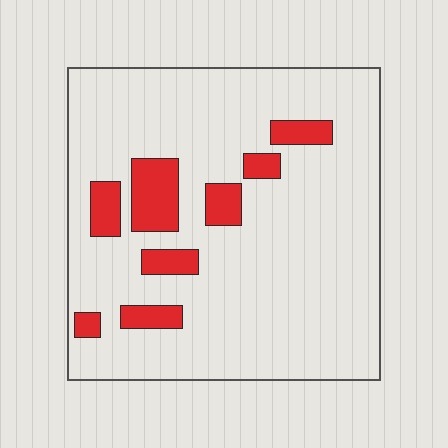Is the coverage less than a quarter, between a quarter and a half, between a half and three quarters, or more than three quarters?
Less than a quarter.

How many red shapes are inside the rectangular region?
8.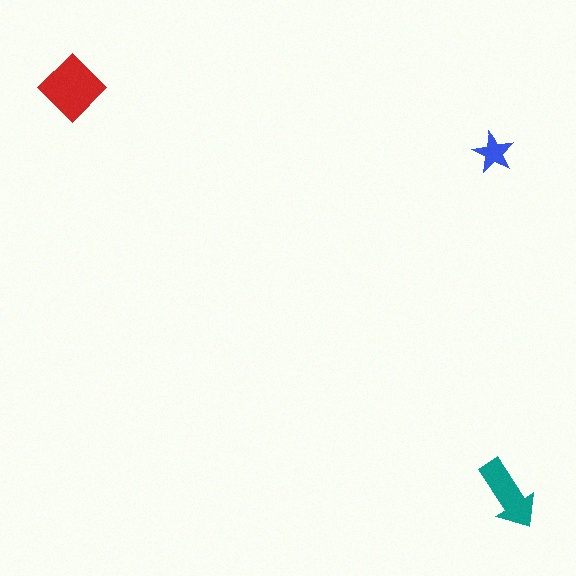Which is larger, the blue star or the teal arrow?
The teal arrow.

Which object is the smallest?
The blue star.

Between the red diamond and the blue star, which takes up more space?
The red diamond.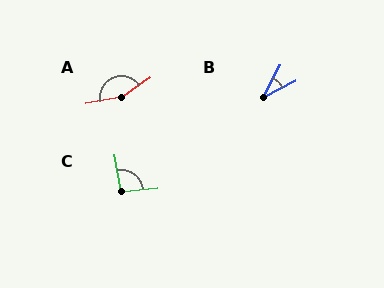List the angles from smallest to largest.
B (35°), C (95°), A (156°).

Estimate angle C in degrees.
Approximately 95 degrees.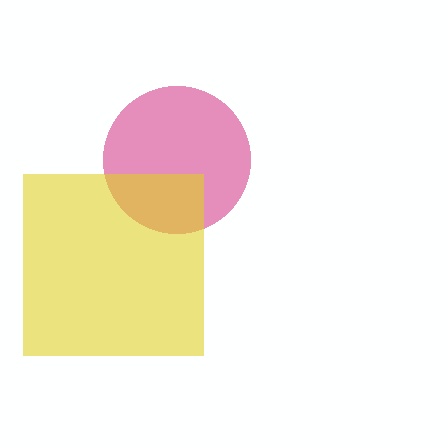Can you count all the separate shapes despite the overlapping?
Yes, there are 2 separate shapes.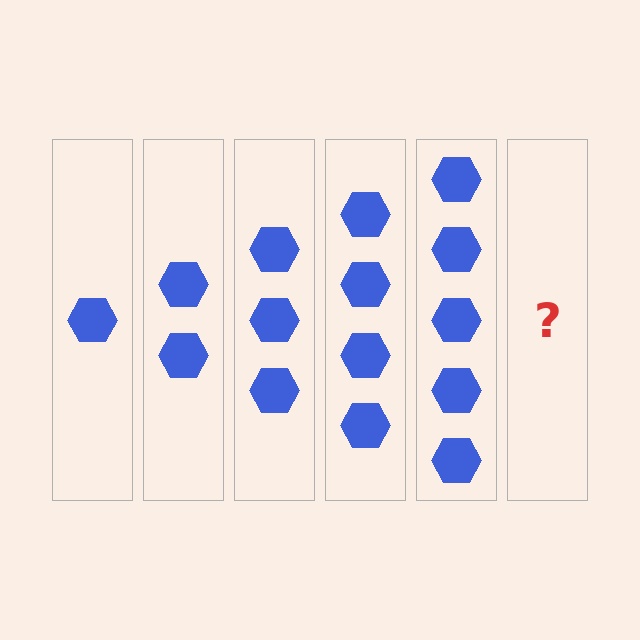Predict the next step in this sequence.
The next step is 6 hexagons.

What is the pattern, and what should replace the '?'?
The pattern is that each step adds one more hexagon. The '?' should be 6 hexagons.